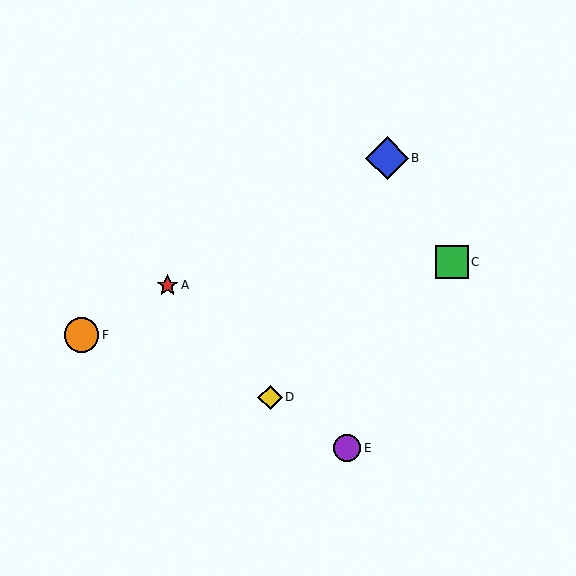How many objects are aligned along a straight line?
3 objects (A, B, F) are aligned along a straight line.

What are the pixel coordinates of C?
Object C is at (452, 262).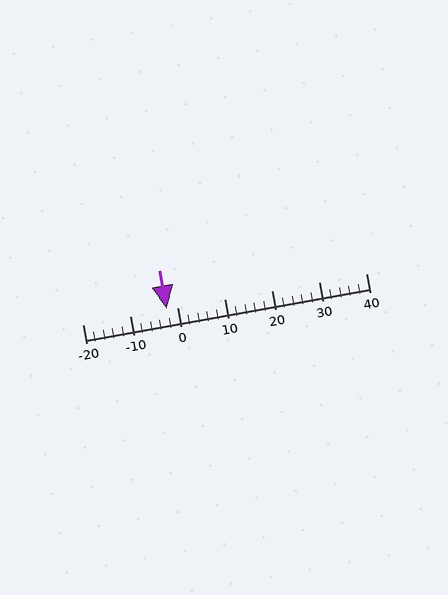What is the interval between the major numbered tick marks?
The major tick marks are spaced 10 units apart.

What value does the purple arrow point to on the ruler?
The purple arrow points to approximately -2.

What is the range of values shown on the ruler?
The ruler shows values from -20 to 40.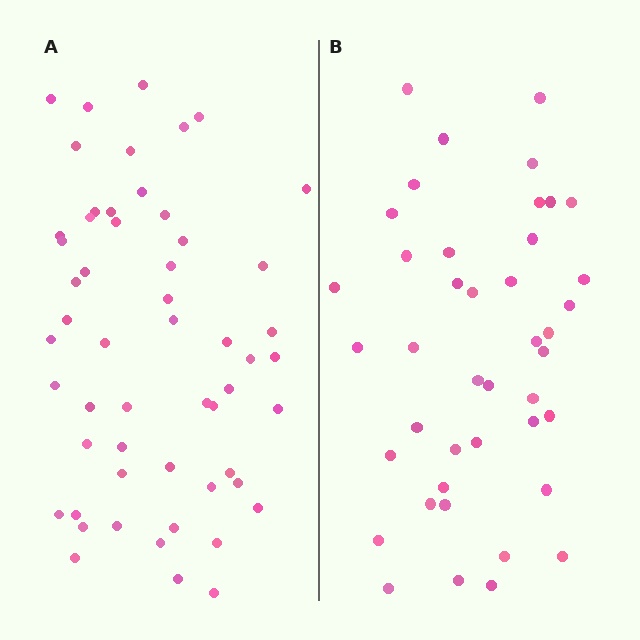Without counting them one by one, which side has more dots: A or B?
Region A (the left region) has more dots.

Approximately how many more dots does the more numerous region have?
Region A has approximately 15 more dots than region B.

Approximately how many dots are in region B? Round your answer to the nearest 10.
About 40 dots. (The exact count is 42, which rounds to 40.)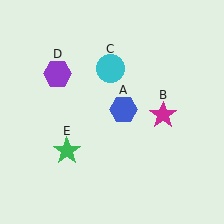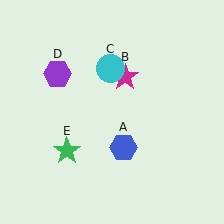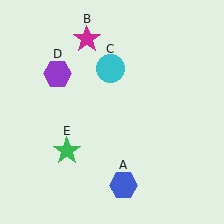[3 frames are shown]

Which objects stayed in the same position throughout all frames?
Cyan circle (object C) and purple hexagon (object D) and green star (object E) remained stationary.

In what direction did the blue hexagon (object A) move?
The blue hexagon (object A) moved down.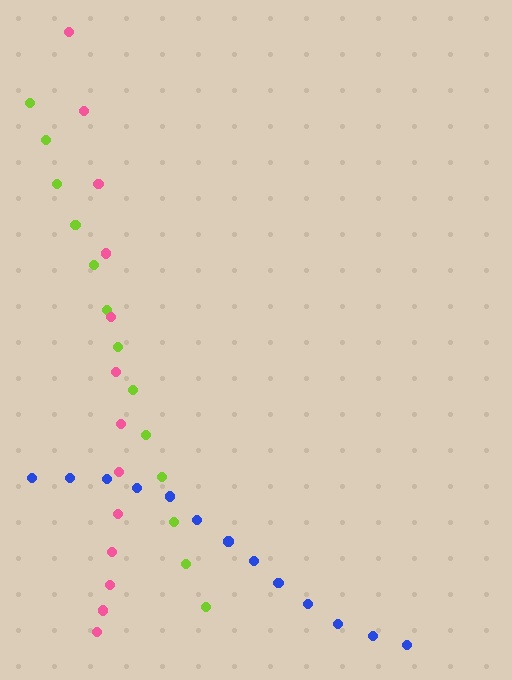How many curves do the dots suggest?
There are 3 distinct paths.